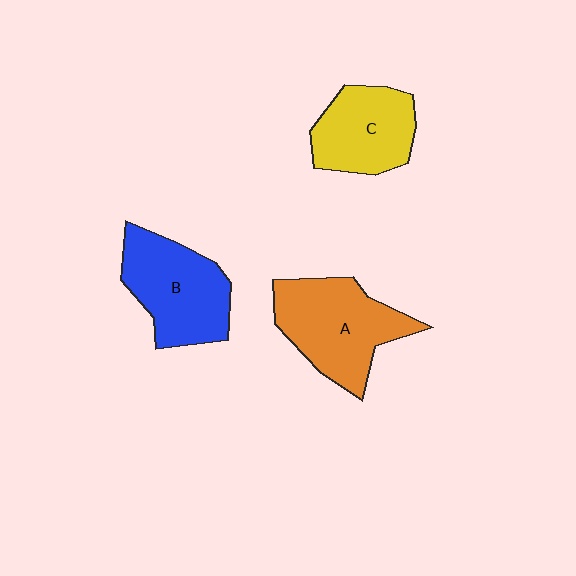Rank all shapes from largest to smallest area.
From largest to smallest: A (orange), B (blue), C (yellow).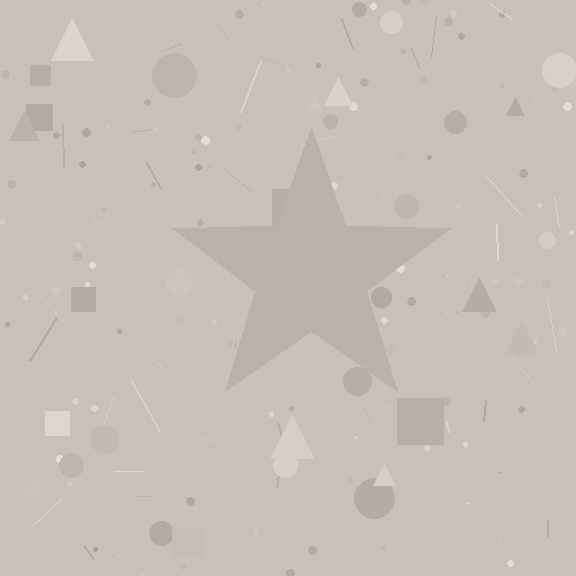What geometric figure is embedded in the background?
A star is embedded in the background.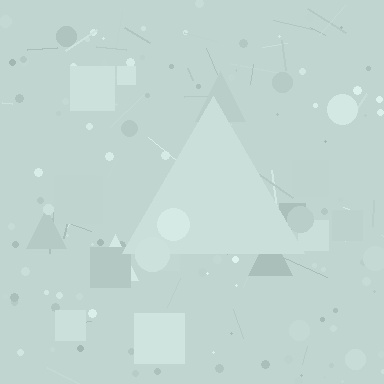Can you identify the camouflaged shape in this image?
The camouflaged shape is a triangle.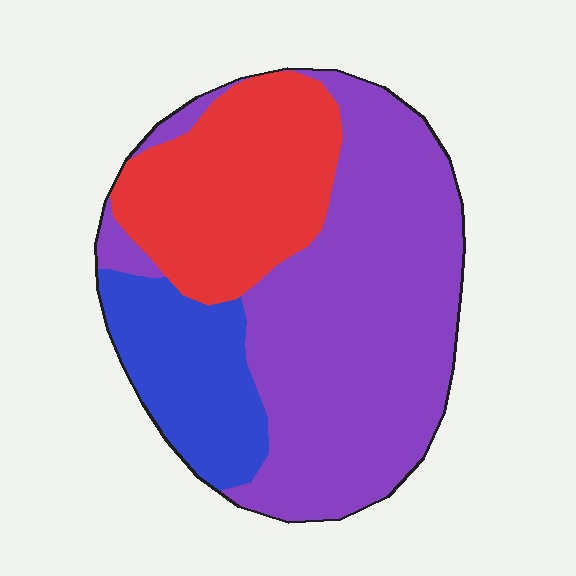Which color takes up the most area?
Purple, at roughly 55%.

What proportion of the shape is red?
Red covers roughly 25% of the shape.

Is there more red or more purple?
Purple.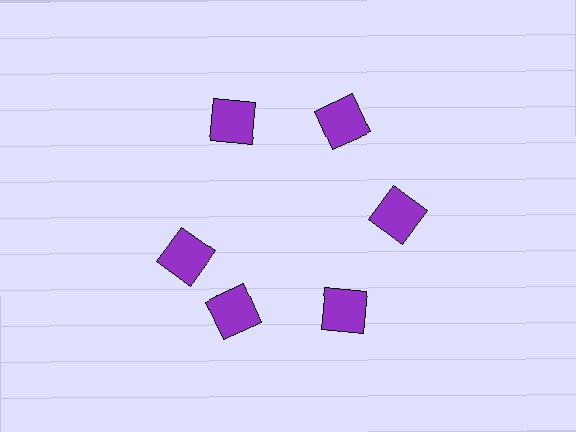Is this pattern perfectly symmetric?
No. The 6 purple squares are arranged in a ring, but one element near the 9 o'clock position is rotated out of alignment along the ring, breaking the 6-fold rotational symmetry.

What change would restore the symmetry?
The symmetry would be restored by rotating it back into even spacing with its neighbors so that all 6 squares sit at equal angles and equal distance from the center.